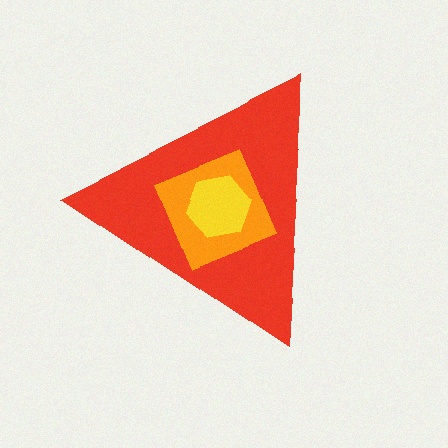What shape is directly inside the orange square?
The yellow hexagon.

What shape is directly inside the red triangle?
The orange square.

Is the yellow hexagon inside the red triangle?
Yes.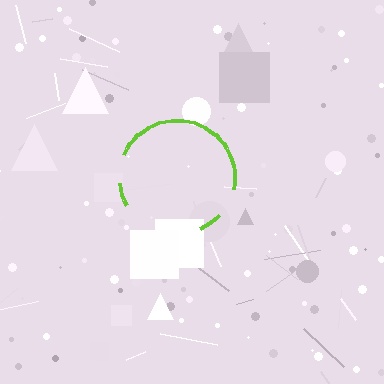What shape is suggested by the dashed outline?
The dashed outline suggests a circle.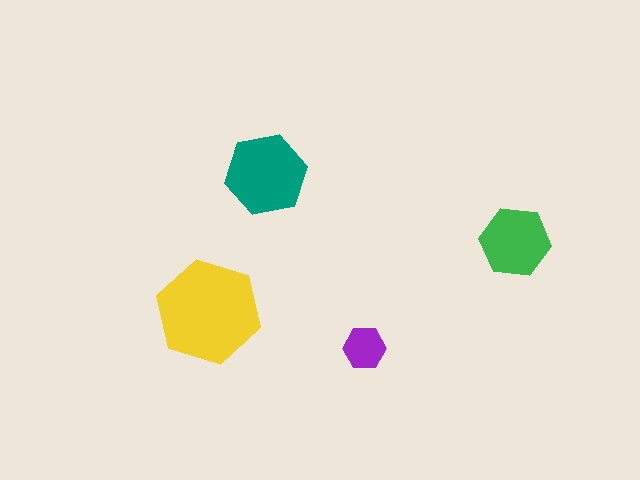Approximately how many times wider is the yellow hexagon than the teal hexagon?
About 1.5 times wider.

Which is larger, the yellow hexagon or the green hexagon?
The yellow one.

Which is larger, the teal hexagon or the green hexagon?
The teal one.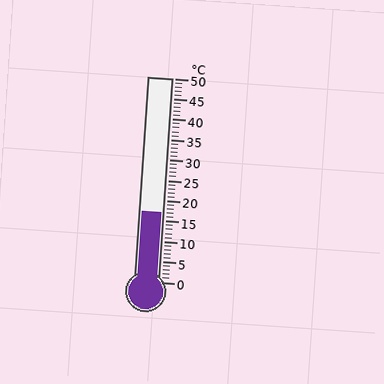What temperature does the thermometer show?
The thermometer shows approximately 17°C.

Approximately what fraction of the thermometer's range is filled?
The thermometer is filled to approximately 35% of its range.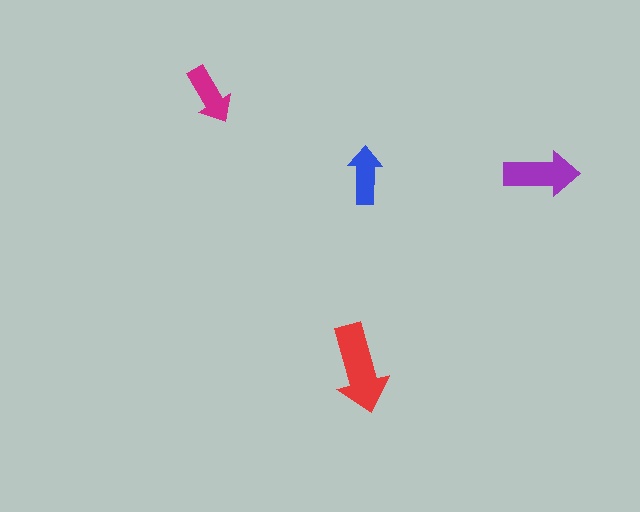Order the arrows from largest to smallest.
the red one, the purple one, the magenta one, the blue one.